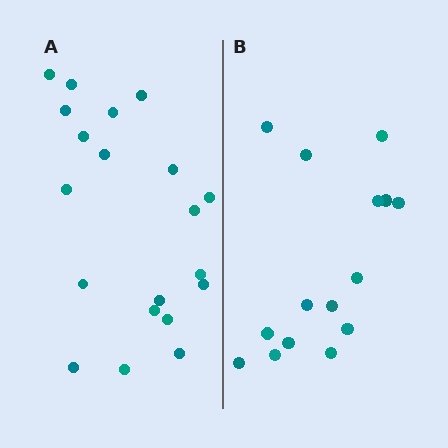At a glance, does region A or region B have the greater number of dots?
Region A (the left region) has more dots.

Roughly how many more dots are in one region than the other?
Region A has about 5 more dots than region B.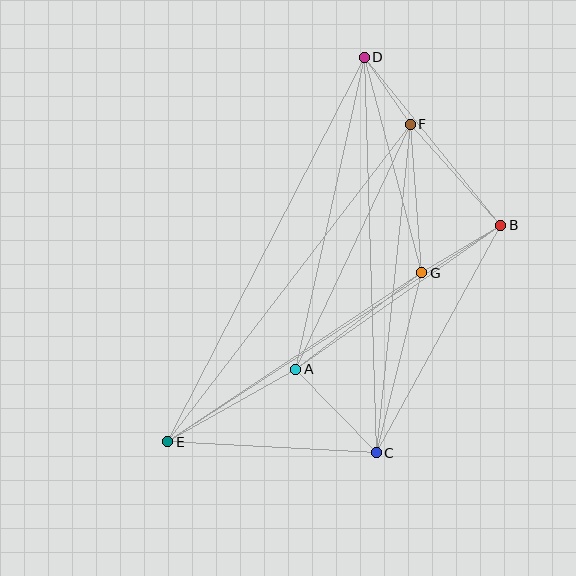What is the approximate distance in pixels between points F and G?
The distance between F and G is approximately 149 pixels.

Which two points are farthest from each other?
Points D and E are farthest from each other.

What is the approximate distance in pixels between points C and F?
The distance between C and F is approximately 330 pixels.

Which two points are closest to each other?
Points D and F are closest to each other.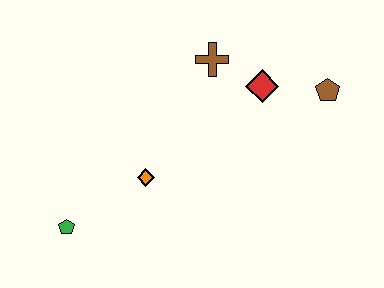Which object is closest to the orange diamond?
The green pentagon is closest to the orange diamond.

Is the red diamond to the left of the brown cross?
No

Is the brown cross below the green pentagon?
No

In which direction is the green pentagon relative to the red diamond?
The green pentagon is to the left of the red diamond.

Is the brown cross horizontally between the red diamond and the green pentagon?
Yes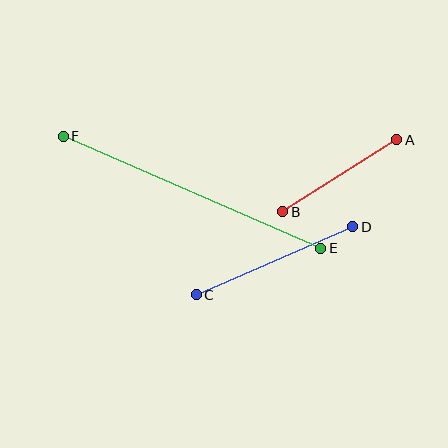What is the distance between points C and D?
The distance is approximately 170 pixels.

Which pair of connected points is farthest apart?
Points E and F are farthest apart.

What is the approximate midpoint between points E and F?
The midpoint is at approximately (192, 192) pixels.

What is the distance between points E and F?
The distance is approximately 281 pixels.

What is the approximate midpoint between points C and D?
The midpoint is at approximately (275, 261) pixels.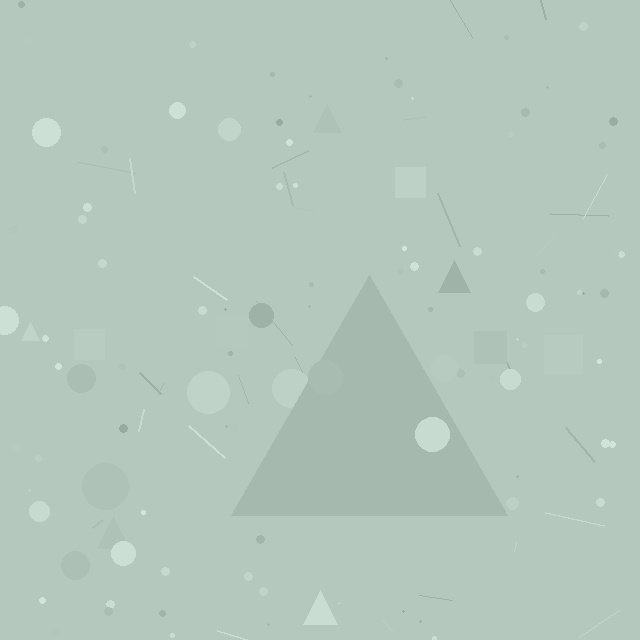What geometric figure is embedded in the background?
A triangle is embedded in the background.